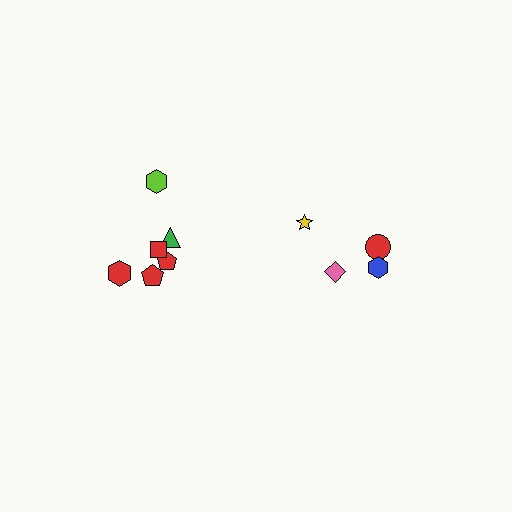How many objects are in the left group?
There are 6 objects.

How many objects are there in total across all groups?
There are 10 objects.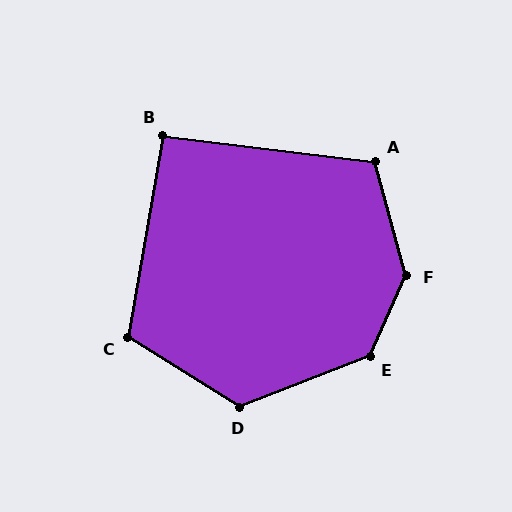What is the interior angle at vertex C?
Approximately 112 degrees (obtuse).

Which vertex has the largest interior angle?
F, at approximately 140 degrees.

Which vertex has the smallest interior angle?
B, at approximately 93 degrees.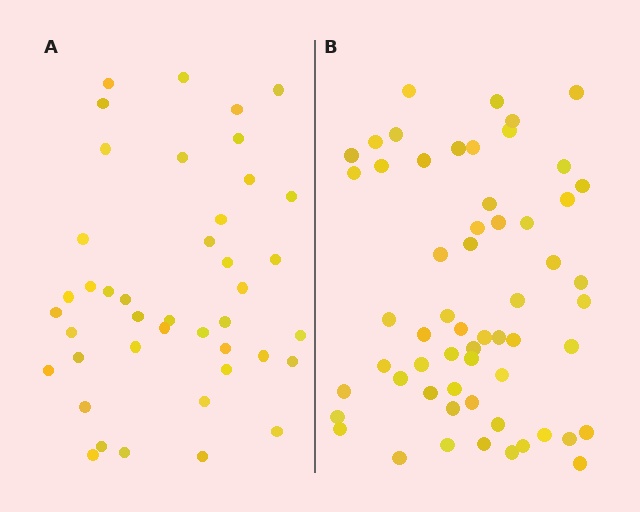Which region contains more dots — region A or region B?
Region B (the right region) has more dots.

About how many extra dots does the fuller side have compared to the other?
Region B has approximately 15 more dots than region A.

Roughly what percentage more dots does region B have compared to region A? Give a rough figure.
About 40% more.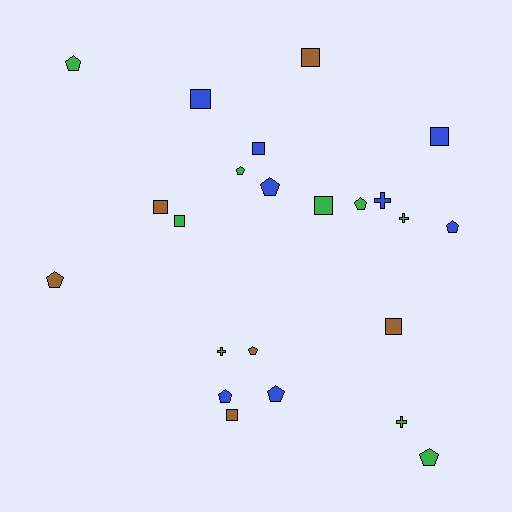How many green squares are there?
There are 2 green squares.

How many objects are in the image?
There are 23 objects.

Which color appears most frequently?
Green, with 9 objects.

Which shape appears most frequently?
Pentagon, with 10 objects.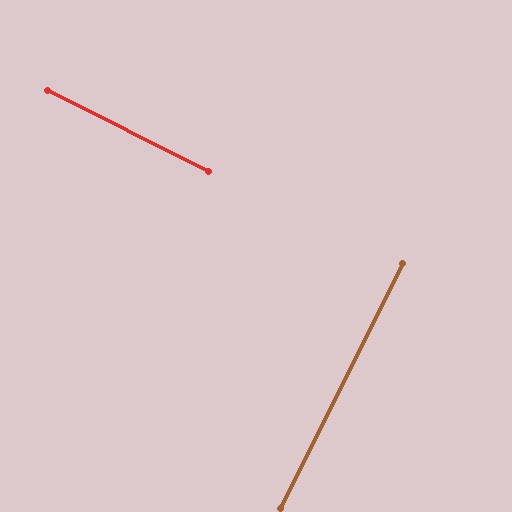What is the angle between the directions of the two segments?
Approximately 90 degrees.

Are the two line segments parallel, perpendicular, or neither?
Perpendicular — they meet at approximately 90°.